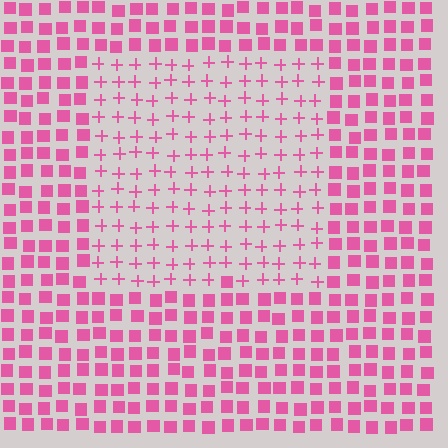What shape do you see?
I see a rectangle.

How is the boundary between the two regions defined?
The boundary is defined by a change in element shape: plus signs inside vs. squares outside. All elements share the same color and spacing.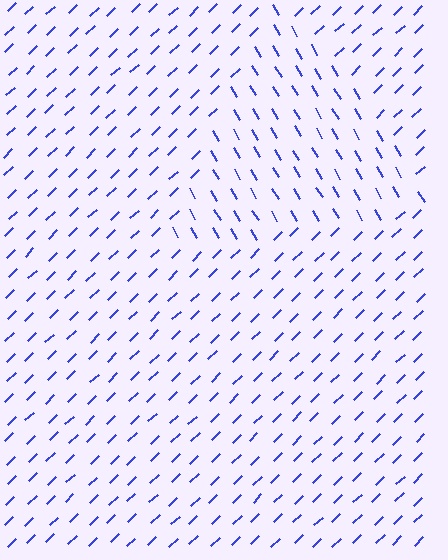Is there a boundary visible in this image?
Yes, there is a texture boundary formed by a change in line orientation.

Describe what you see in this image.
The image is filled with small blue line segments. A triangle region in the image has lines oriented differently from the surrounding lines, creating a visible texture boundary.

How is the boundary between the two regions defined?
The boundary is defined purely by a change in line orientation (approximately 77 degrees difference). All lines are the same color and thickness.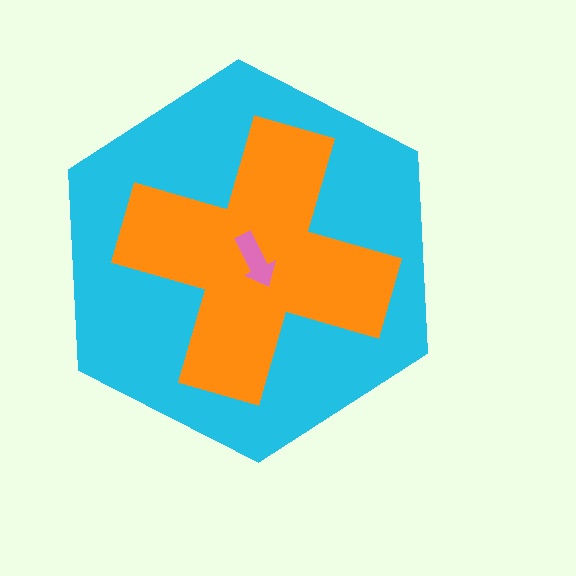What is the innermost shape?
The pink arrow.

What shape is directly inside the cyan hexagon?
The orange cross.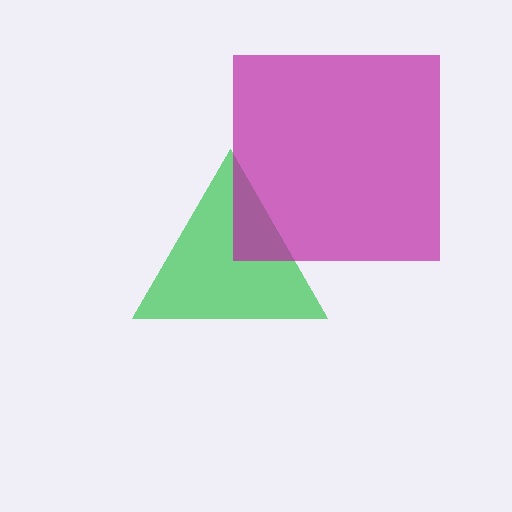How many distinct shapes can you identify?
There are 2 distinct shapes: a green triangle, a magenta square.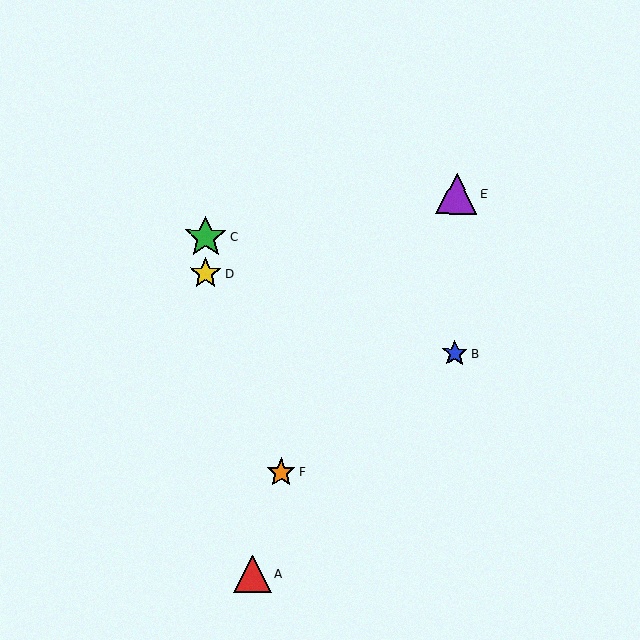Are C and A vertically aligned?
No, C is at x≈206 and A is at x≈253.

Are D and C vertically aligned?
Yes, both are at x≈206.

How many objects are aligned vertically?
2 objects (C, D) are aligned vertically.